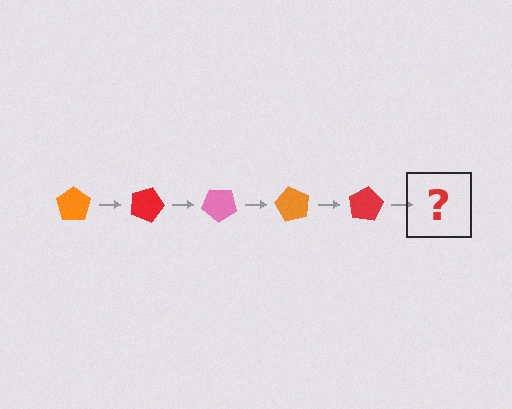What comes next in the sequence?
The next element should be a pink pentagon, rotated 100 degrees from the start.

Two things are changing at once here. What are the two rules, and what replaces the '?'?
The two rules are that it rotates 20 degrees each step and the color cycles through orange, red, and pink. The '?' should be a pink pentagon, rotated 100 degrees from the start.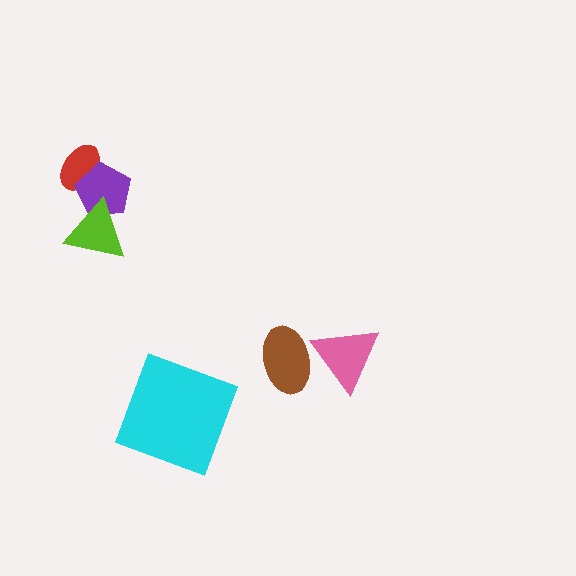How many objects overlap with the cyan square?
0 objects overlap with the cyan square.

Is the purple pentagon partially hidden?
Yes, it is partially covered by another shape.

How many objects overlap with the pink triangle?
1 object overlaps with the pink triangle.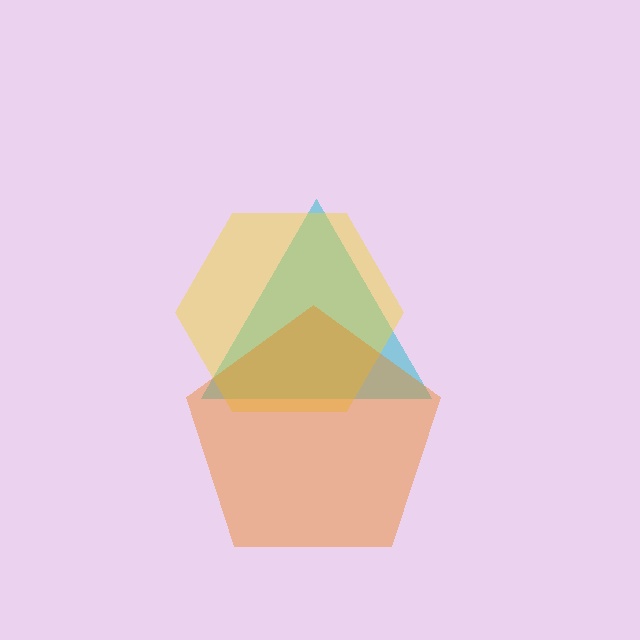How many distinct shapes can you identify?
There are 3 distinct shapes: a cyan triangle, a yellow hexagon, an orange pentagon.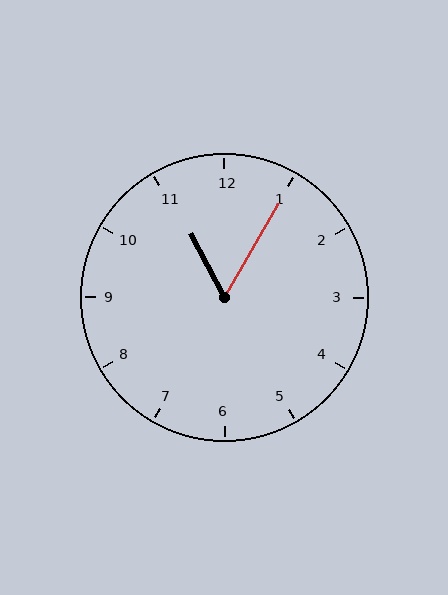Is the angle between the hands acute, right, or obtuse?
It is acute.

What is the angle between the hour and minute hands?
Approximately 58 degrees.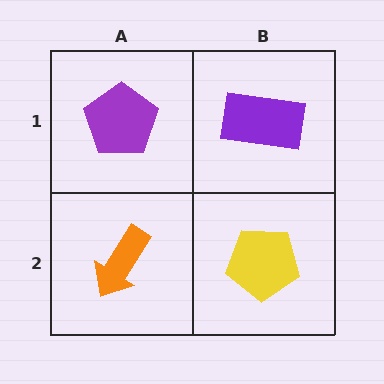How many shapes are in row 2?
2 shapes.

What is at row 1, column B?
A purple rectangle.